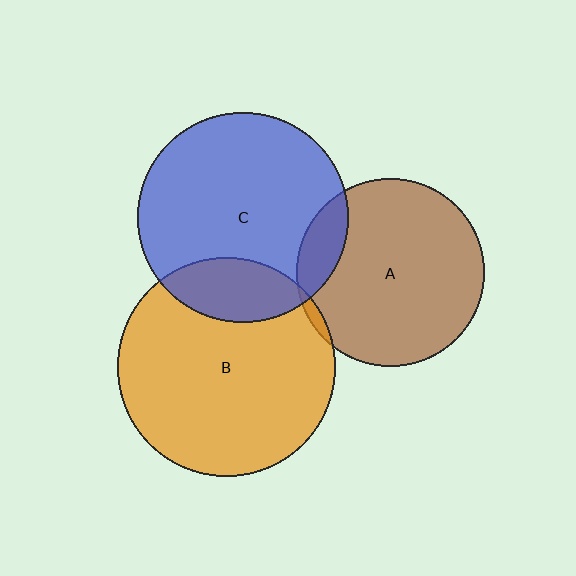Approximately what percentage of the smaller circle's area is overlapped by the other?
Approximately 5%.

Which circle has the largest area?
Circle B (orange).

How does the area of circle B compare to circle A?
Approximately 1.4 times.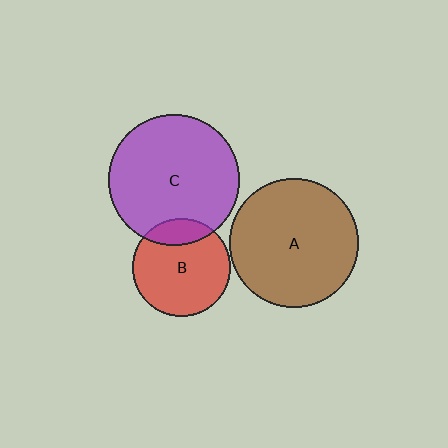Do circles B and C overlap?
Yes.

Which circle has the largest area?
Circle C (purple).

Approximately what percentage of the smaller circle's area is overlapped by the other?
Approximately 15%.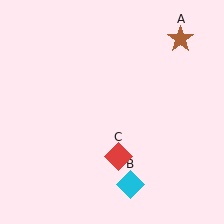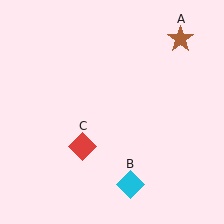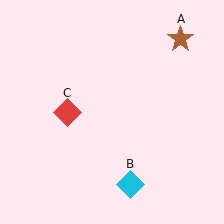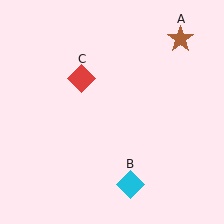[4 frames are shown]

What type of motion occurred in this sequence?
The red diamond (object C) rotated clockwise around the center of the scene.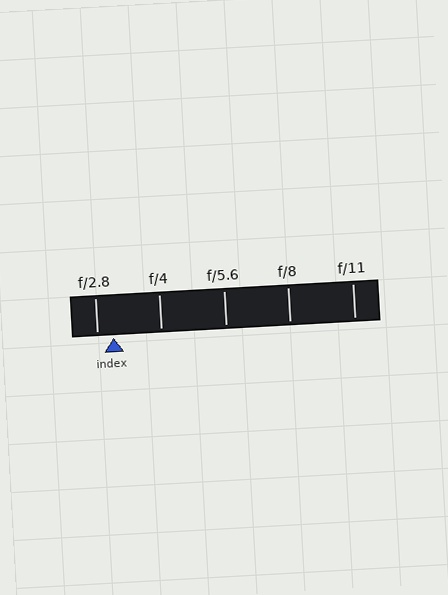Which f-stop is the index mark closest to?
The index mark is closest to f/2.8.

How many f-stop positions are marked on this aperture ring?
There are 5 f-stop positions marked.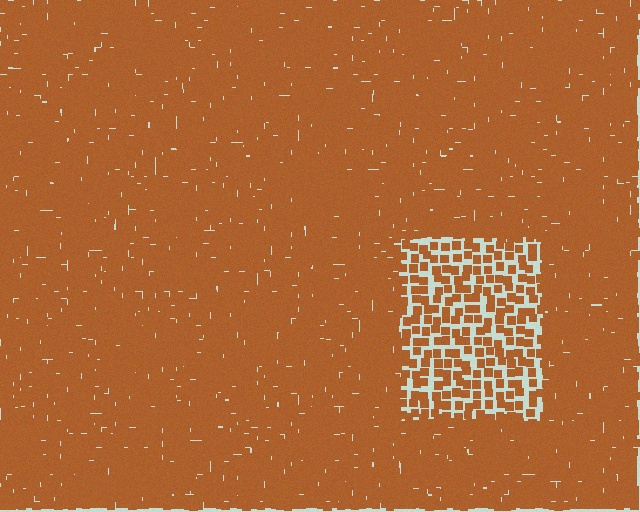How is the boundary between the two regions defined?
The boundary is defined by a change in element density (approximately 2.4x ratio). All elements are the same color, size, and shape.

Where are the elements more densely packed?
The elements are more densely packed outside the rectangle boundary.